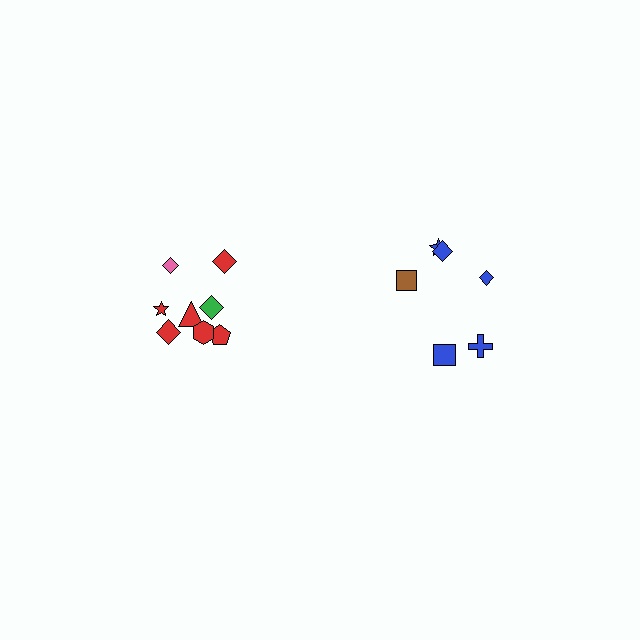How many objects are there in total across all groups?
There are 14 objects.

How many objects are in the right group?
There are 6 objects.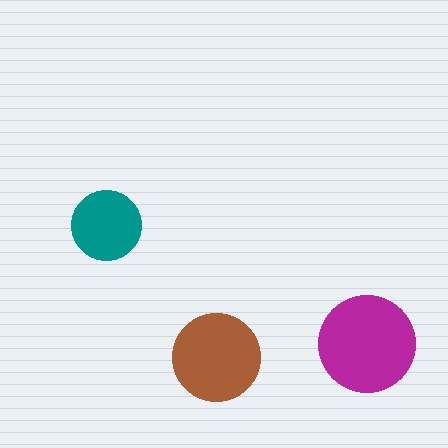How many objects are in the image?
There are 3 objects in the image.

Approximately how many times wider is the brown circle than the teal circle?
About 1.5 times wider.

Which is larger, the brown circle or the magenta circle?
The magenta one.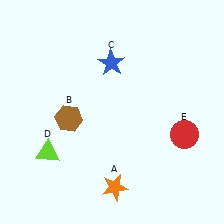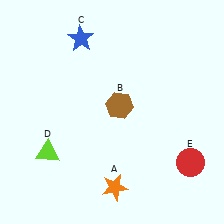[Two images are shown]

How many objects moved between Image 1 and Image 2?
3 objects moved between the two images.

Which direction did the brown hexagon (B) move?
The brown hexagon (B) moved right.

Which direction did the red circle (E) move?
The red circle (E) moved down.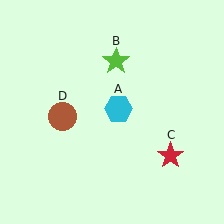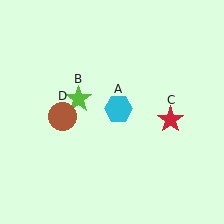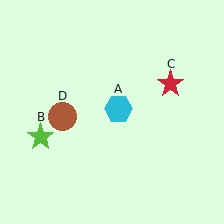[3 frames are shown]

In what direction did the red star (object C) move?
The red star (object C) moved up.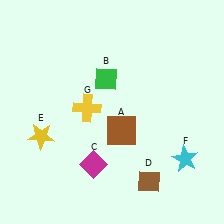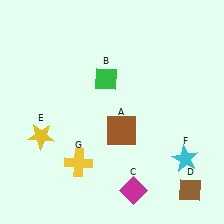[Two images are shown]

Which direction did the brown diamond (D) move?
The brown diamond (D) moved right.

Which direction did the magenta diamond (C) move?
The magenta diamond (C) moved right.